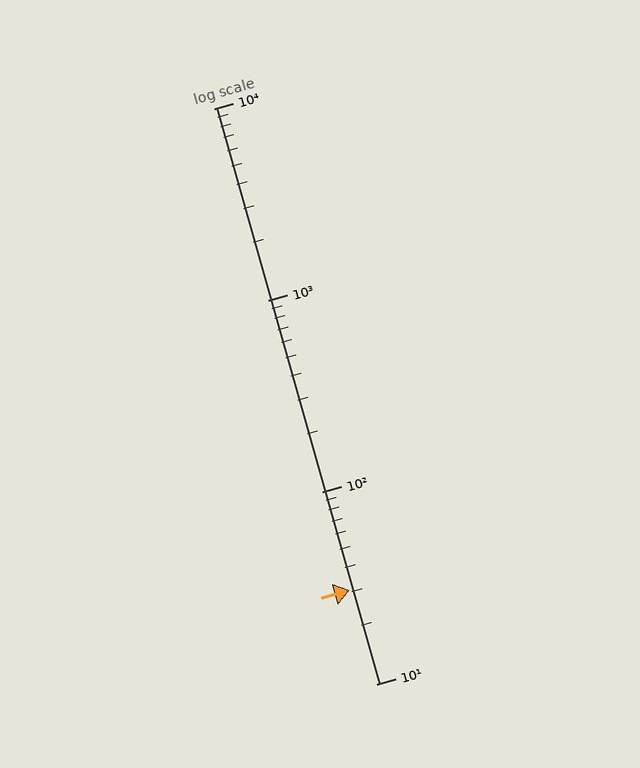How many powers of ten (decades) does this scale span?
The scale spans 3 decades, from 10 to 10000.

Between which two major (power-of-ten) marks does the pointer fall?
The pointer is between 10 and 100.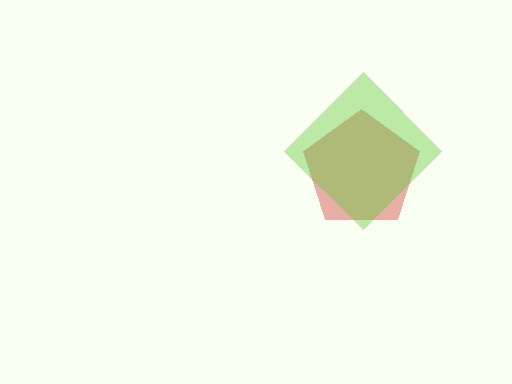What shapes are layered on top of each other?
The layered shapes are: a red pentagon, a lime diamond.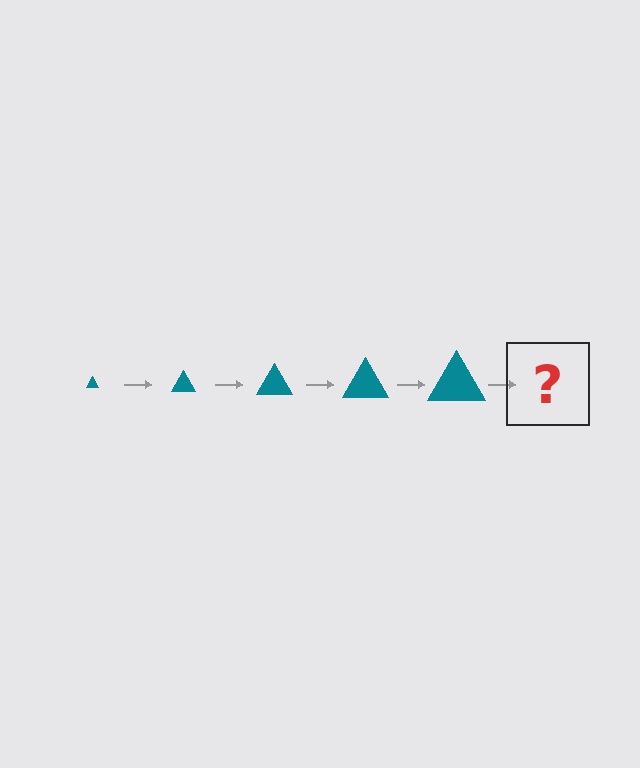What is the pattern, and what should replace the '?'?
The pattern is that the triangle gets progressively larger each step. The '?' should be a teal triangle, larger than the previous one.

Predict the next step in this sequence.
The next step is a teal triangle, larger than the previous one.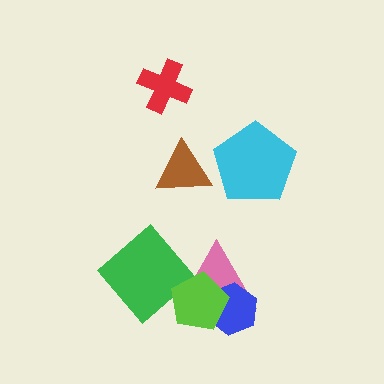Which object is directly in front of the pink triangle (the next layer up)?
The blue hexagon is directly in front of the pink triangle.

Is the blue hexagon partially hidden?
Yes, it is partially covered by another shape.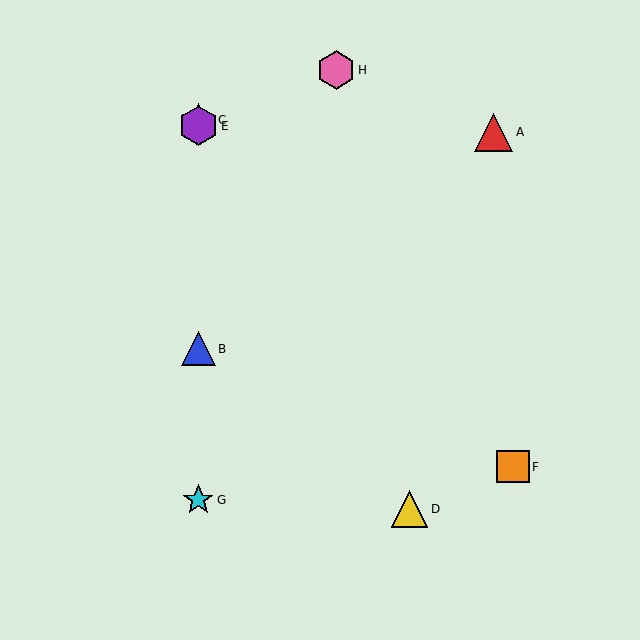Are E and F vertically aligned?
No, E is at x≈198 and F is at x≈513.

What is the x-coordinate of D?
Object D is at x≈409.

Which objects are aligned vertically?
Objects B, C, E, G are aligned vertically.